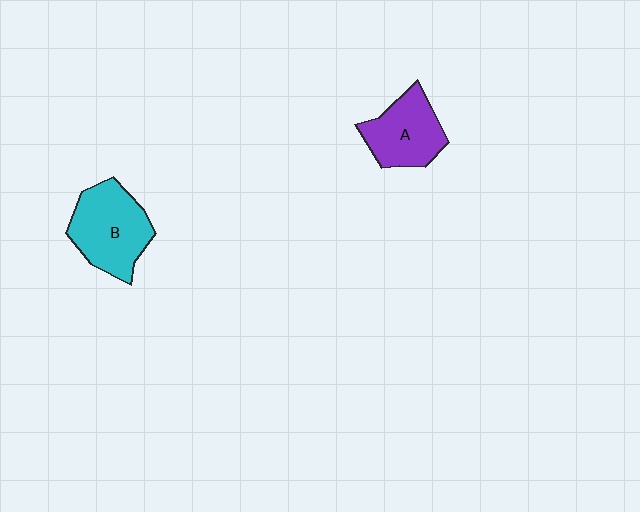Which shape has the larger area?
Shape B (cyan).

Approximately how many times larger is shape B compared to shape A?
Approximately 1.2 times.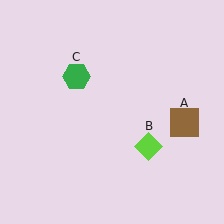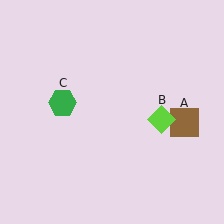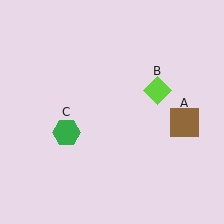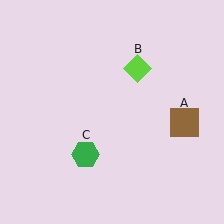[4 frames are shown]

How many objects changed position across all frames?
2 objects changed position: lime diamond (object B), green hexagon (object C).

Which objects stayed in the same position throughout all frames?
Brown square (object A) remained stationary.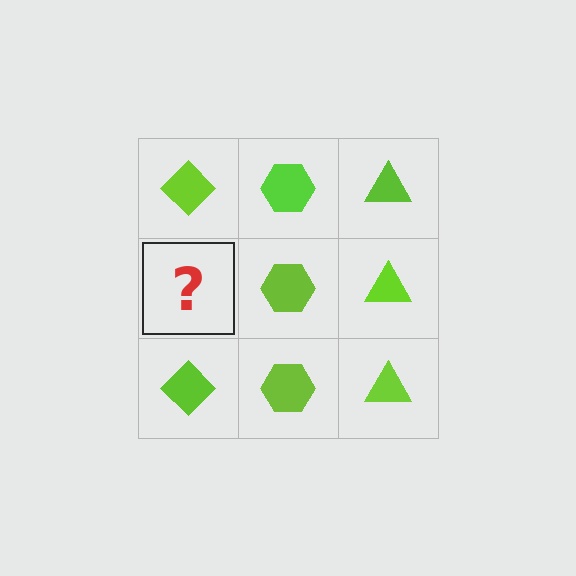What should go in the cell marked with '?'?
The missing cell should contain a lime diamond.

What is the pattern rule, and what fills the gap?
The rule is that each column has a consistent shape. The gap should be filled with a lime diamond.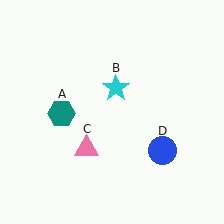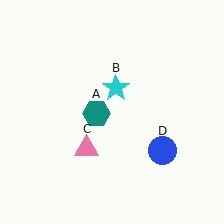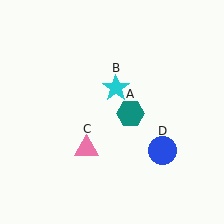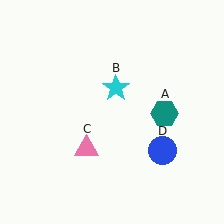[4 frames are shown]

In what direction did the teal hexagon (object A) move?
The teal hexagon (object A) moved right.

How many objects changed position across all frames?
1 object changed position: teal hexagon (object A).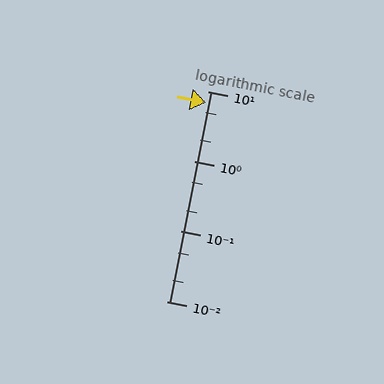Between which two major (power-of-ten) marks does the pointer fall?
The pointer is between 1 and 10.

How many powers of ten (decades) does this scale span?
The scale spans 3 decades, from 0.01 to 10.